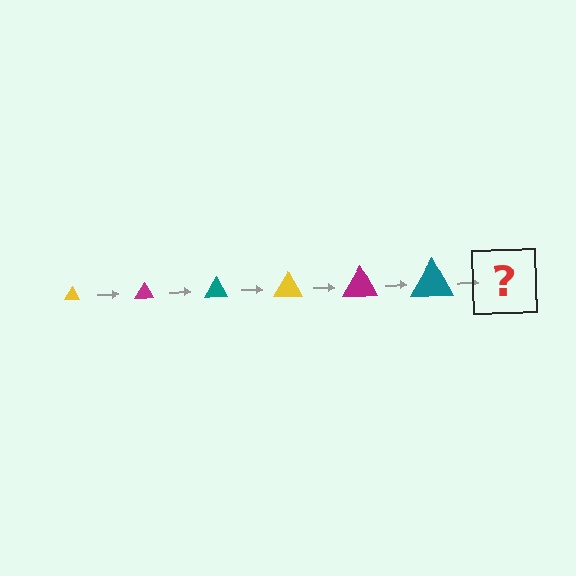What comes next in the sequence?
The next element should be a yellow triangle, larger than the previous one.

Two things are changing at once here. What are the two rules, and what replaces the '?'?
The two rules are that the triangle grows larger each step and the color cycles through yellow, magenta, and teal. The '?' should be a yellow triangle, larger than the previous one.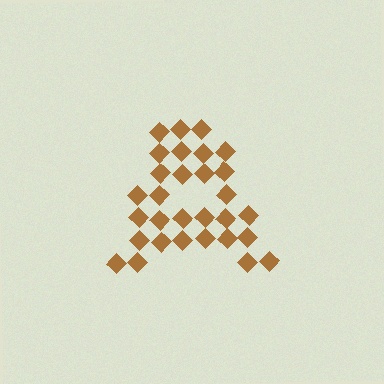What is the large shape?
The large shape is the letter A.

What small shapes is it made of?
It is made of small diamonds.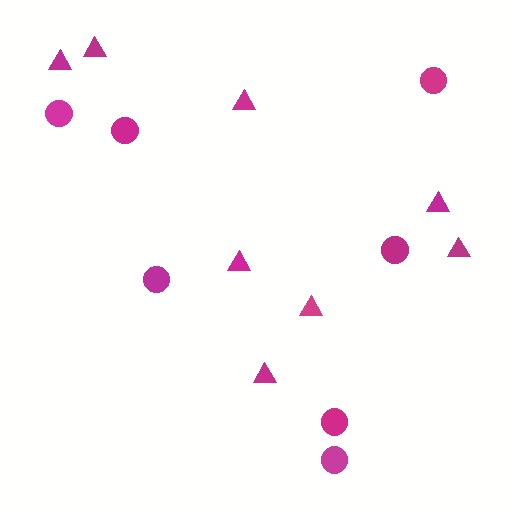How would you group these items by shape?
There are 2 groups: one group of triangles (8) and one group of circles (7).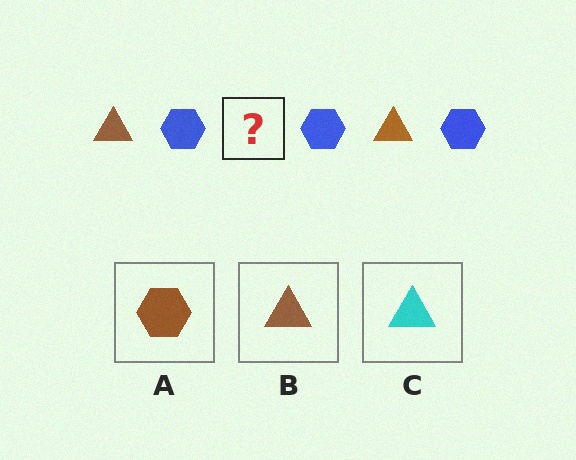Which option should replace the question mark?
Option B.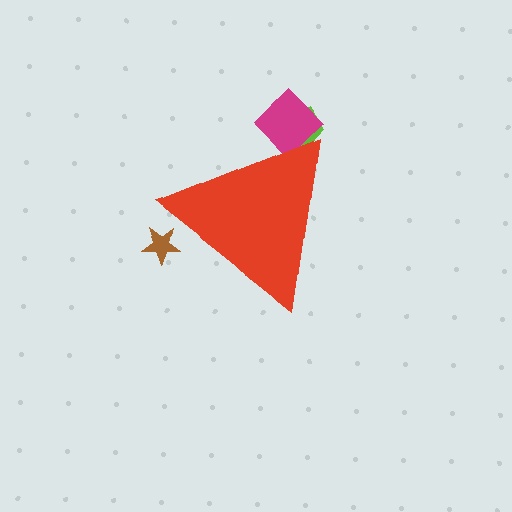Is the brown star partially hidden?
Yes, the brown star is partially hidden behind the red triangle.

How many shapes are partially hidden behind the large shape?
4 shapes are partially hidden.